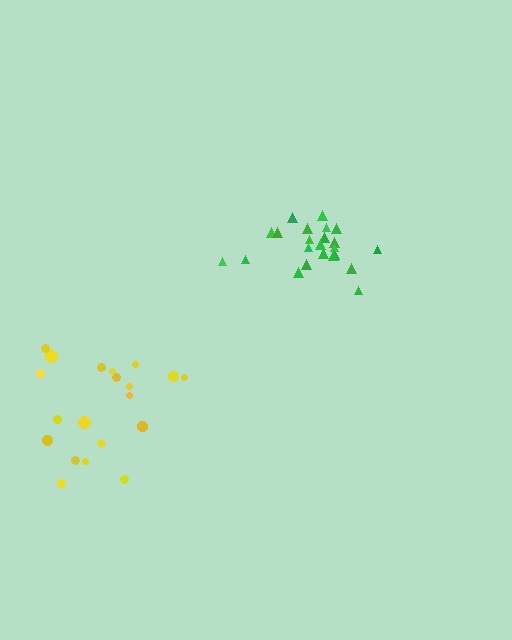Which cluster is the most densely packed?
Green.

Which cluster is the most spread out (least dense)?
Yellow.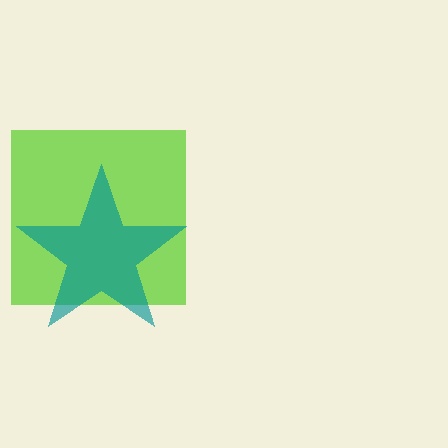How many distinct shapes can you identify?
There are 2 distinct shapes: a lime square, a teal star.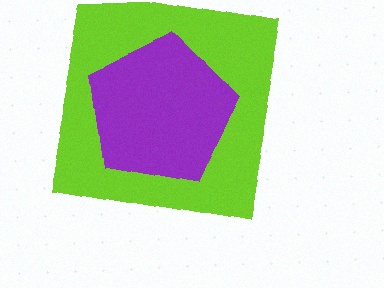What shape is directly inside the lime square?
The purple pentagon.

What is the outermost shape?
The lime square.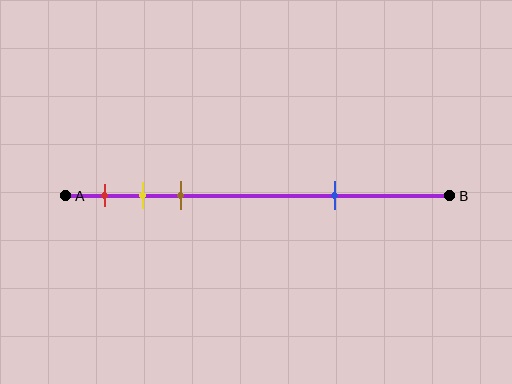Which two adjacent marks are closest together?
The yellow and brown marks are the closest adjacent pair.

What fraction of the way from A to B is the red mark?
The red mark is approximately 10% (0.1) of the way from A to B.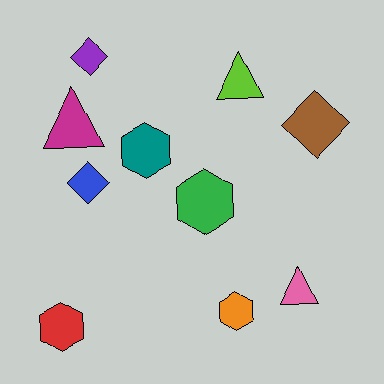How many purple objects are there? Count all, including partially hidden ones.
There is 1 purple object.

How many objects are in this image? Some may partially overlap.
There are 10 objects.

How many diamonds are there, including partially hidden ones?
There are 3 diamonds.